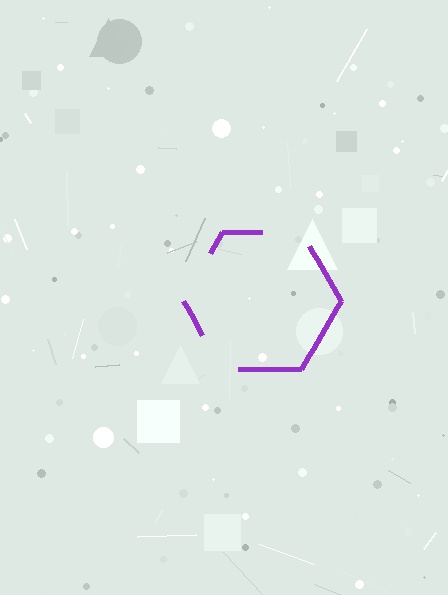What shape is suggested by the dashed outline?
The dashed outline suggests a hexagon.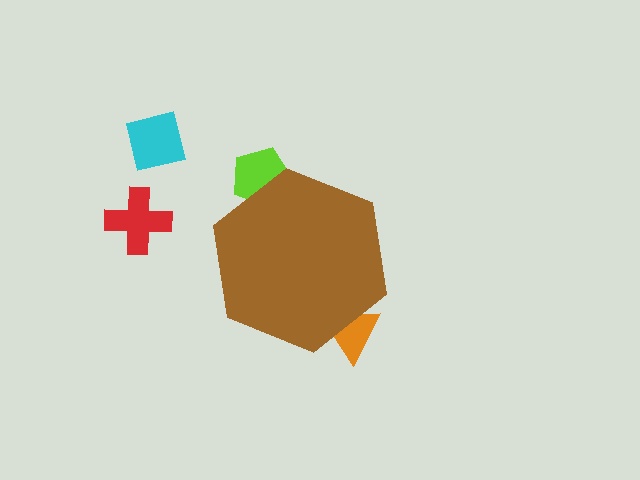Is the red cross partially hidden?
No, the red cross is fully visible.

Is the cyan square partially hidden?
No, the cyan square is fully visible.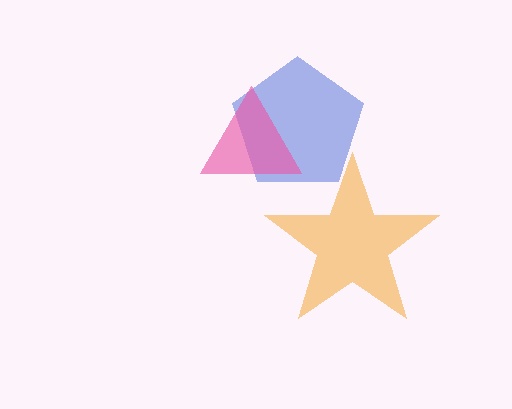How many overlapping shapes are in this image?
There are 3 overlapping shapes in the image.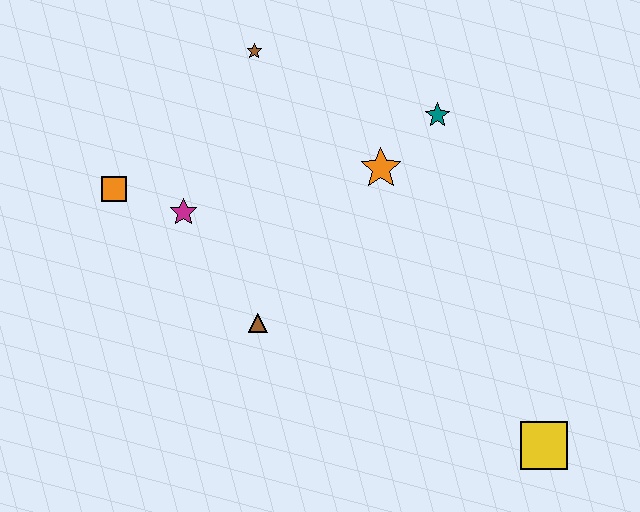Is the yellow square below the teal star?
Yes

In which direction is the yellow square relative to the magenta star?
The yellow square is to the right of the magenta star.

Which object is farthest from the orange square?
The yellow square is farthest from the orange square.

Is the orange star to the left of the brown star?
No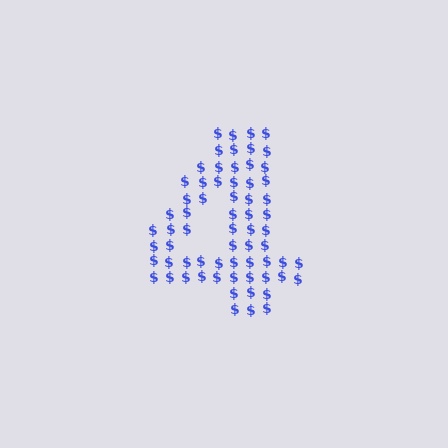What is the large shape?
The large shape is the digit 4.